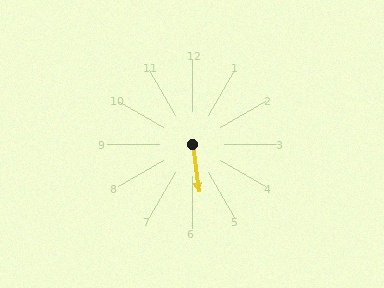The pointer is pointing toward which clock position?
Roughly 6 o'clock.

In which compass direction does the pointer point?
South.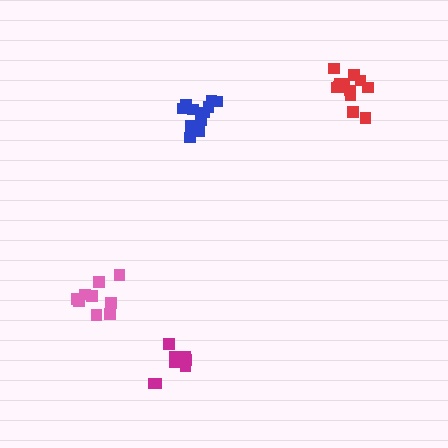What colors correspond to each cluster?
The clusters are colored: blue, magenta, pink, red.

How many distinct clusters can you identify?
There are 4 distinct clusters.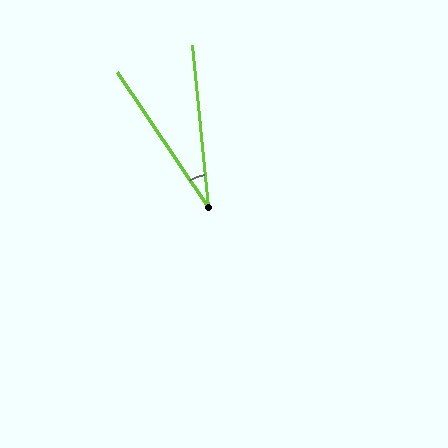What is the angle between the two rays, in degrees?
Approximately 28 degrees.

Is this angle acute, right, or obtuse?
It is acute.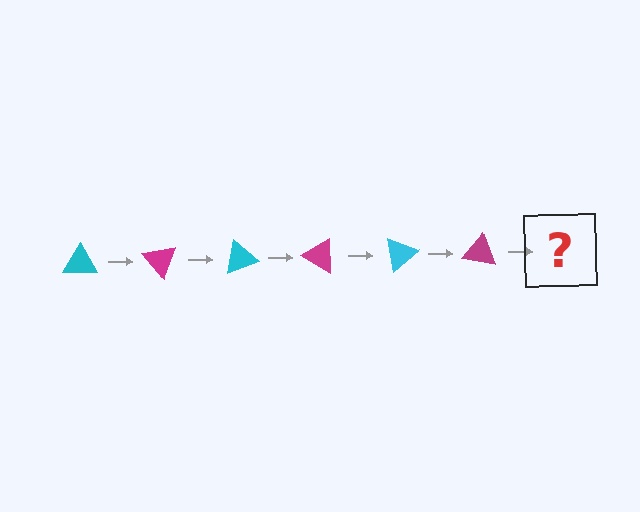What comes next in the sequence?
The next element should be a cyan triangle, rotated 300 degrees from the start.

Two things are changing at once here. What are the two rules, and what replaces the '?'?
The two rules are that it rotates 50 degrees each step and the color cycles through cyan and magenta. The '?' should be a cyan triangle, rotated 300 degrees from the start.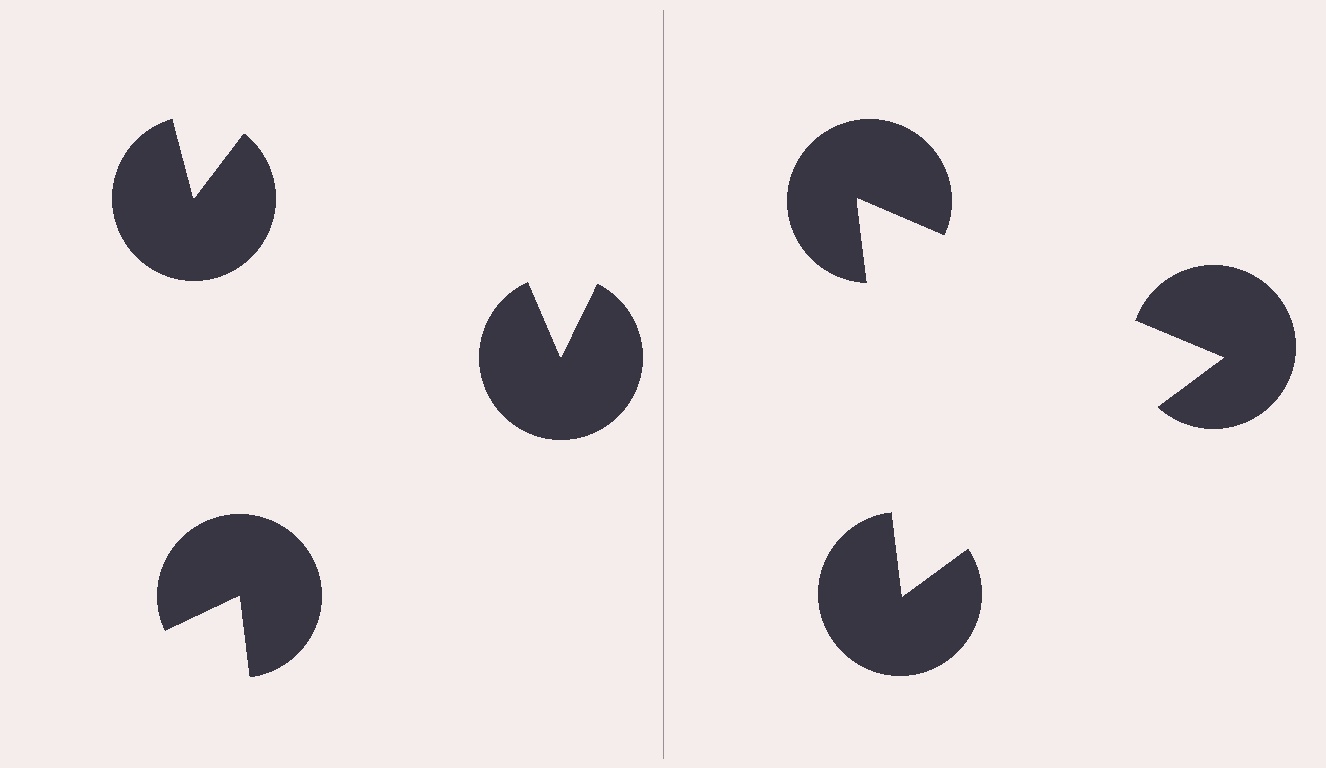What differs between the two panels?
The pac-man discs are positioned identically on both sides; only the wedge orientations differ. On the right they align to a triangle; on the left they are misaligned.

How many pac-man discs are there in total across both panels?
6 — 3 on each side.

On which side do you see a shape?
An illusory triangle appears on the right side. On the left side the wedge cuts are rotated, so no coherent shape forms.